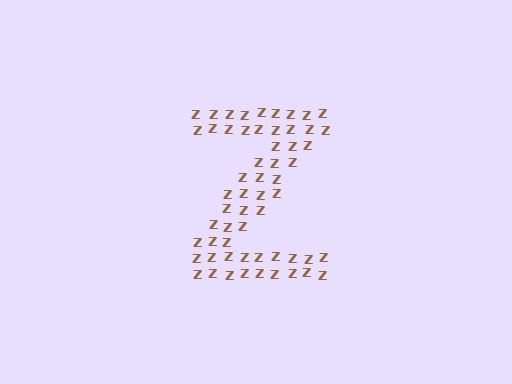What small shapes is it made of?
It is made of small letter Z's.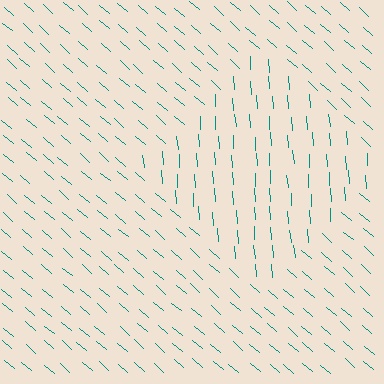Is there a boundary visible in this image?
Yes, there is a texture boundary formed by a change in line orientation.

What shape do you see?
I see a diamond.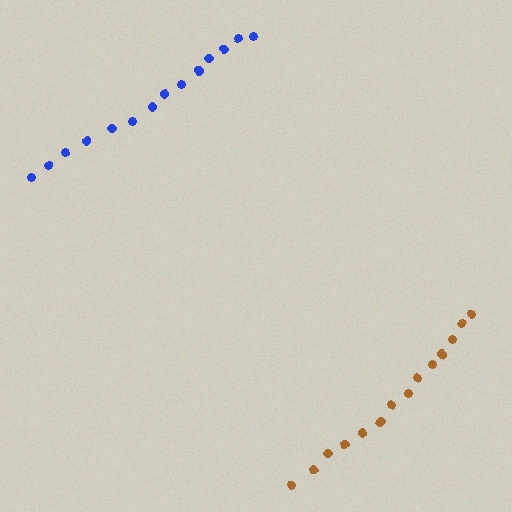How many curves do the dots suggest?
There are 2 distinct paths.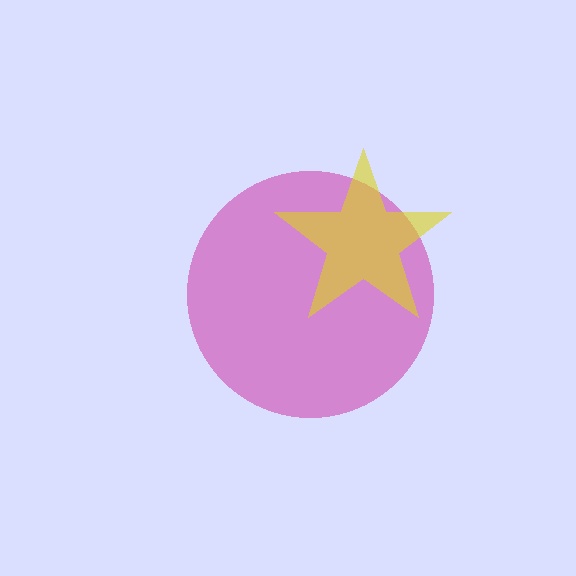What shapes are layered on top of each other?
The layered shapes are: a magenta circle, a yellow star.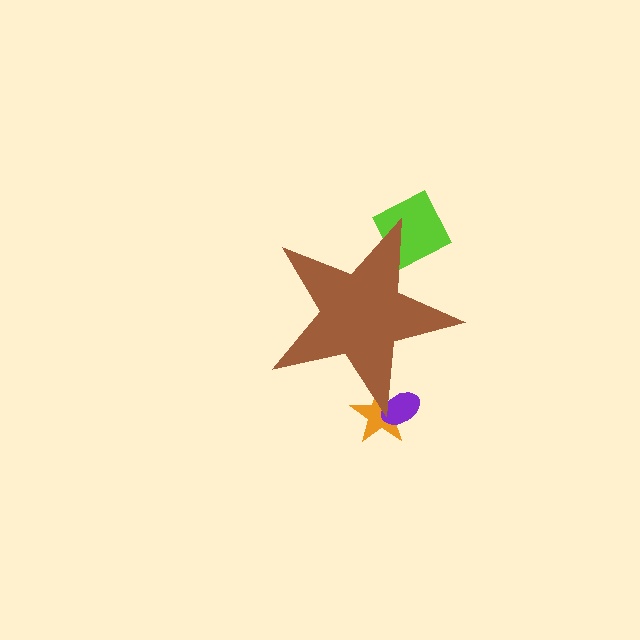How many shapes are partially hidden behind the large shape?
3 shapes are partially hidden.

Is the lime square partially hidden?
Yes, the lime square is partially hidden behind the brown star.